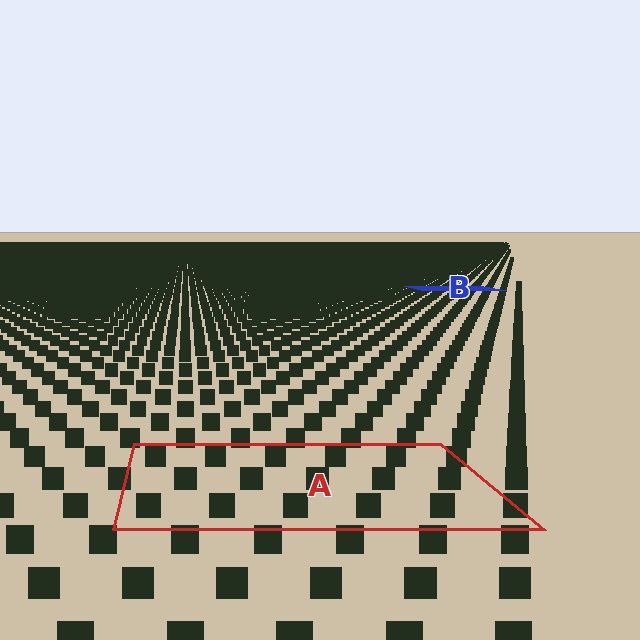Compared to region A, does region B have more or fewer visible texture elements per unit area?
Region B has more texture elements per unit area — they are packed more densely because it is farther away.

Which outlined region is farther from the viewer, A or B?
Region B is farther from the viewer — the texture elements inside it appear smaller and more densely packed.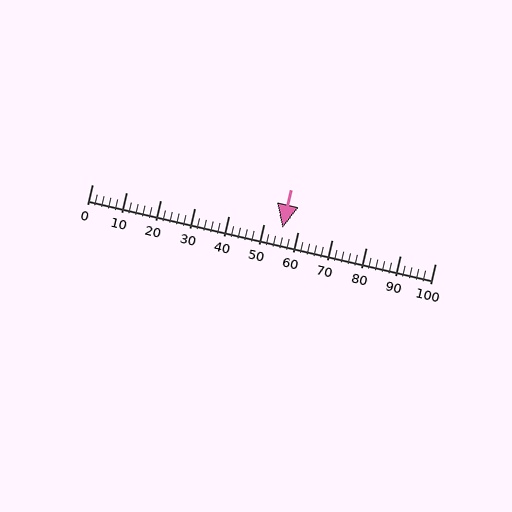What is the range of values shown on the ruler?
The ruler shows values from 0 to 100.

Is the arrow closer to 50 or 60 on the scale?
The arrow is closer to 60.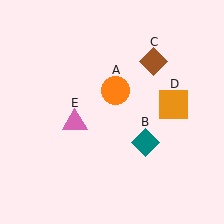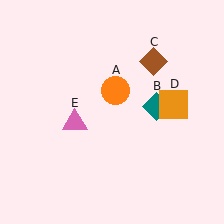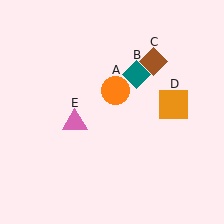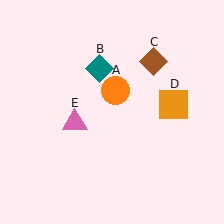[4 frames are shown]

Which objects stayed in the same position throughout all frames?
Orange circle (object A) and brown diamond (object C) and orange square (object D) and pink triangle (object E) remained stationary.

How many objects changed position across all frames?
1 object changed position: teal diamond (object B).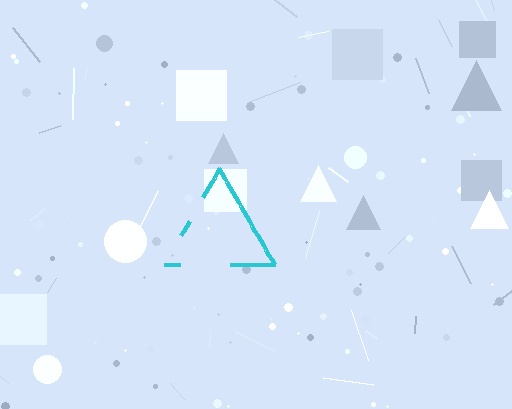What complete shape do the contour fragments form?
The contour fragments form a triangle.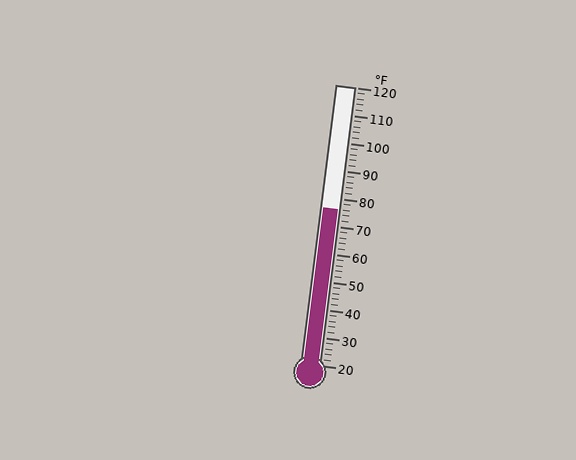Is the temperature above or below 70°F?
The temperature is above 70°F.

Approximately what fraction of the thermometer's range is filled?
The thermometer is filled to approximately 55% of its range.